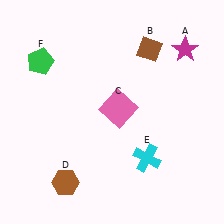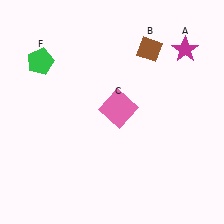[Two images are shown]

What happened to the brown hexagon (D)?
The brown hexagon (D) was removed in Image 2. It was in the bottom-left area of Image 1.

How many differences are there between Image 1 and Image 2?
There are 2 differences between the two images.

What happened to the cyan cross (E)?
The cyan cross (E) was removed in Image 2. It was in the bottom-right area of Image 1.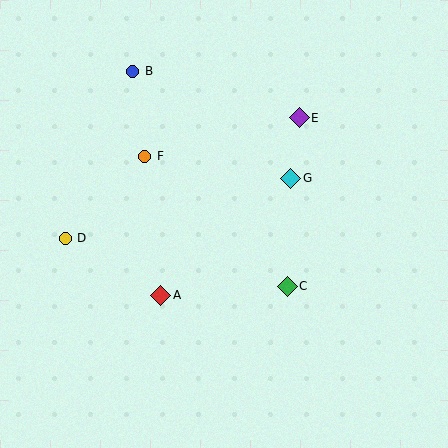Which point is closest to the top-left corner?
Point B is closest to the top-left corner.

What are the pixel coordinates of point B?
Point B is at (133, 72).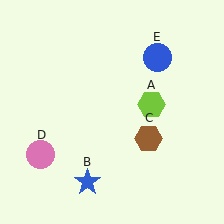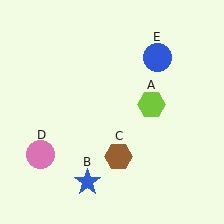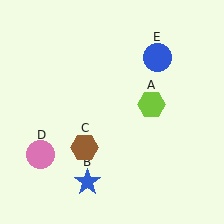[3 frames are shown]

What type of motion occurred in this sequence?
The brown hexagon (object C) rotated clockwise around the center of the scene.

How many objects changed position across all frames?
1 object changed position: brown hexagon (object C).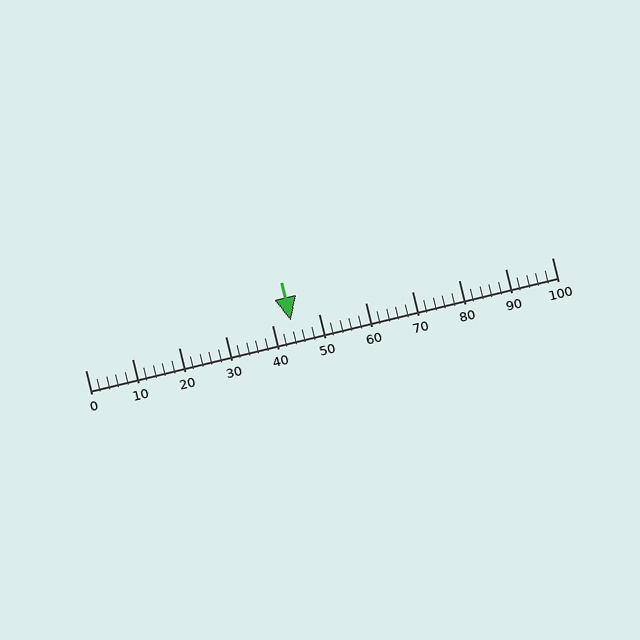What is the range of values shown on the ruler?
The ruler shows values from 0 to 100.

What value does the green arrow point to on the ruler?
The green arrow points to approximately 44.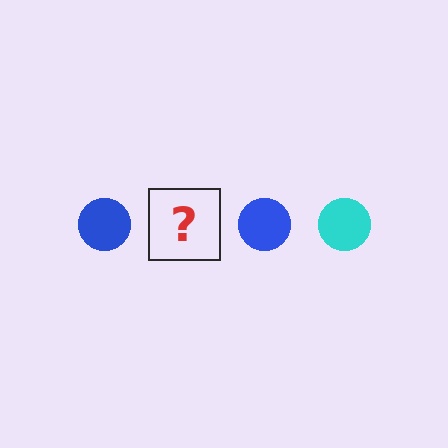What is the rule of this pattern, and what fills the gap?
The rule is that the pattern cycles through blue, cyan circles. The gap should be filled with a cyan circle.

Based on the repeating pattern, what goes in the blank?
The blank should be a cyan circle.